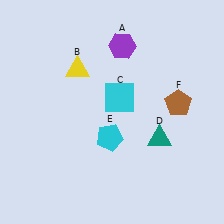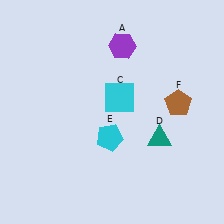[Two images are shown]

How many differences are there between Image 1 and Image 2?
There is 1 difference between the two images.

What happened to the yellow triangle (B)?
The yellow triangle (B) was removed in Image 2. It was in the top-left area of Image 1.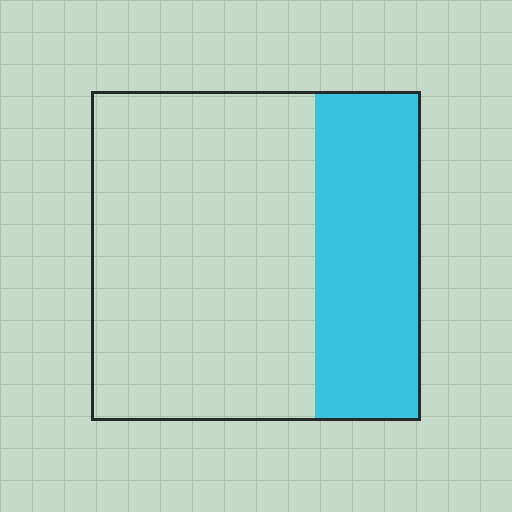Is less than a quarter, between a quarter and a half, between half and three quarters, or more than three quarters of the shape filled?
Between a quarter and a half.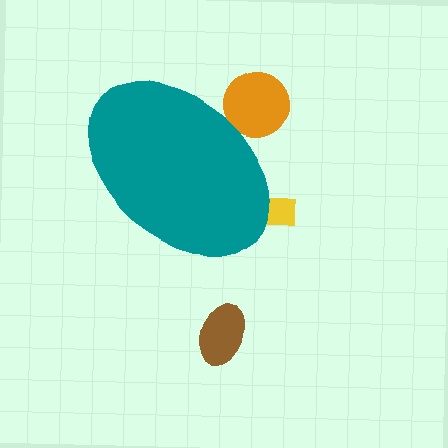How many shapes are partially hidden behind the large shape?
2 shapes are partially hidden.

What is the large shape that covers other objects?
A teal ellipse.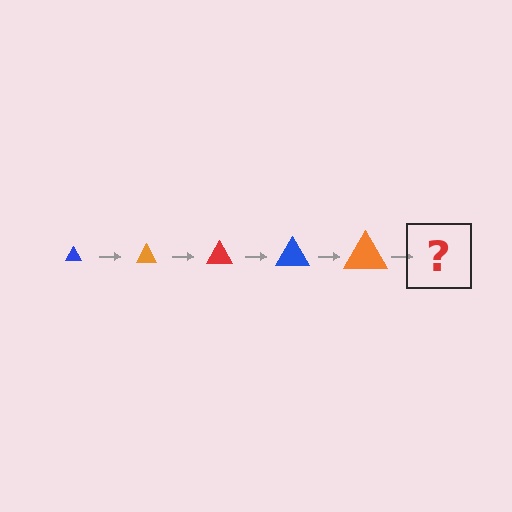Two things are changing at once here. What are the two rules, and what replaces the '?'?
The two rules are that the triangle grows larger each step and the color cycles through blue, orange, and red. The '?' should be a red triangle, larger than the previous one.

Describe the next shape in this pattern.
It should be a red triangle, larger than the previous one.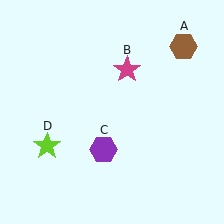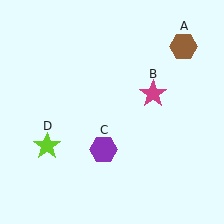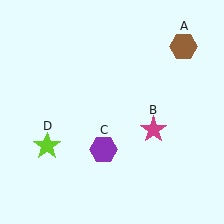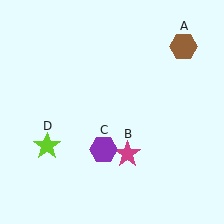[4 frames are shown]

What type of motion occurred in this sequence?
The magenta star (object B) rotated clockwise around the center of the scene.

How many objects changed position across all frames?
1 object changed position: magenta star (object B).